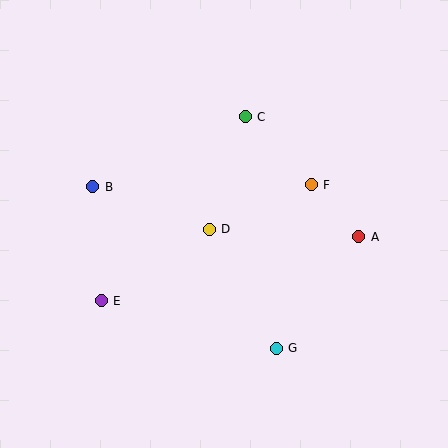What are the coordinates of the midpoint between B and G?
The midpoint between B and G is at (185, 268).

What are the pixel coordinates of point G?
Point G is at (276, 348).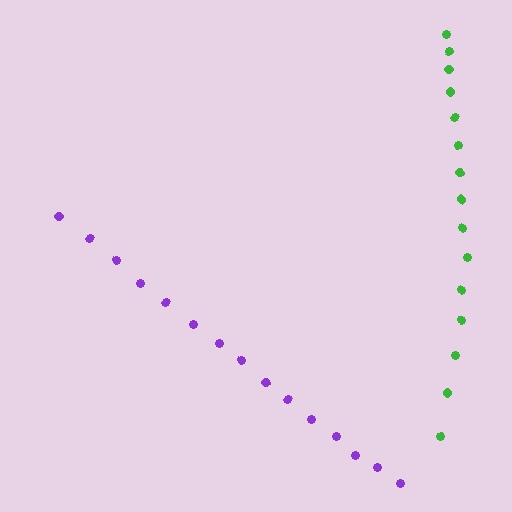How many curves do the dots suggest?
There are 2 distinct paths.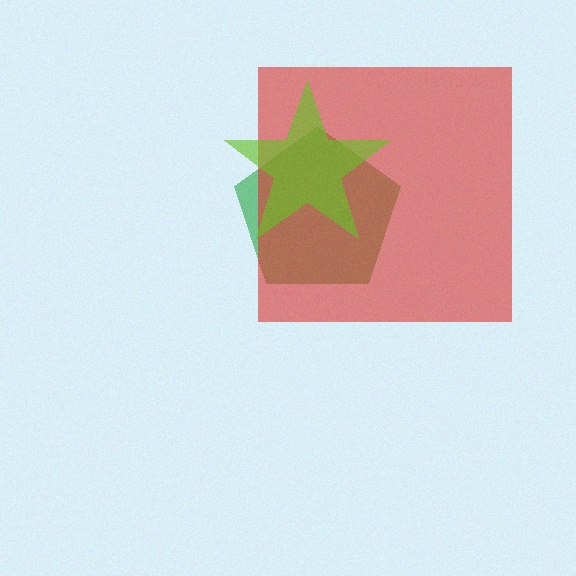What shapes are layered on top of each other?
The layered shapes are: a green pentagon, a red square, a lime star.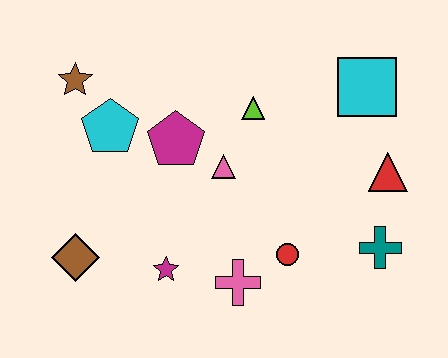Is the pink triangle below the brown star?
Yes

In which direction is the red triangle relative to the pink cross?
The red triangle is to the right of the pink cross.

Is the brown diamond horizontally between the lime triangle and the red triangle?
No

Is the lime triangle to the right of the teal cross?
No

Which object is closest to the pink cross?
The red circle is closest to the pink cross.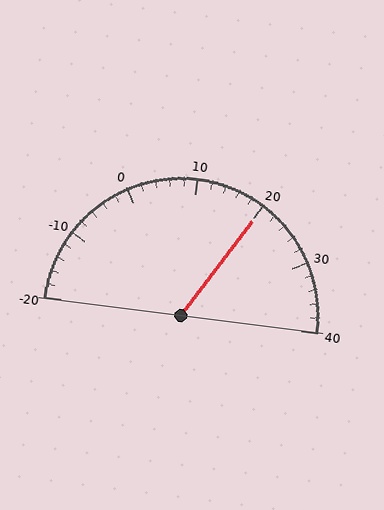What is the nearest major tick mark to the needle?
The nearest major tick mark is 20.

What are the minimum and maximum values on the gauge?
The gauge ranges from -20 to 40.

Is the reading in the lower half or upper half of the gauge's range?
The reading is in the upper half of the range (-20 to 40).